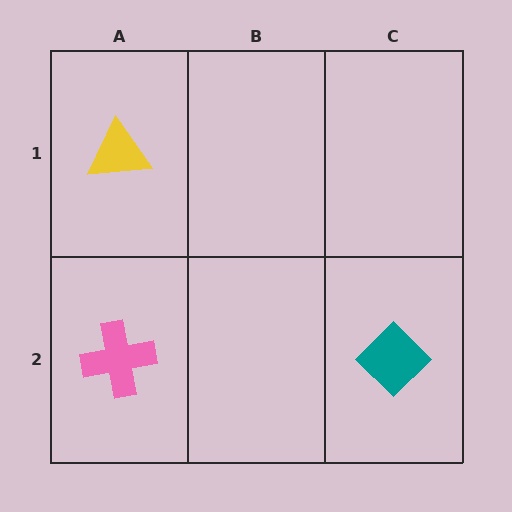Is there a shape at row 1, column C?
No, that cell is empty.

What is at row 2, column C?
A teal diamond.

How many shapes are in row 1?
1 shape.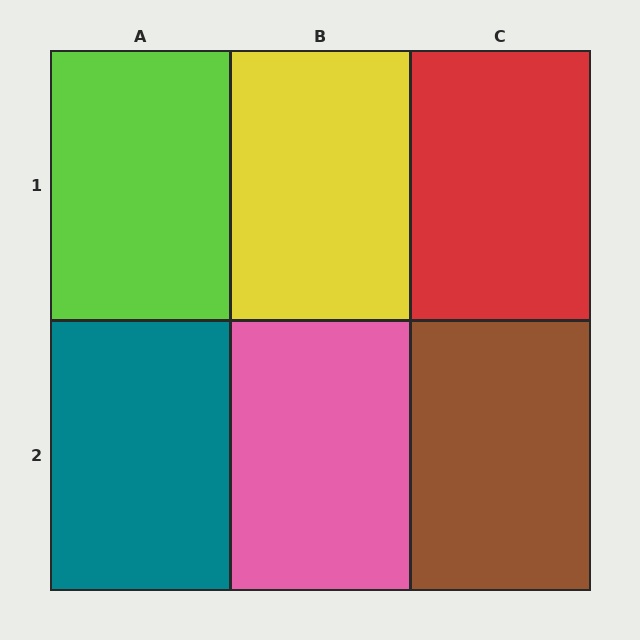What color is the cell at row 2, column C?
Brown.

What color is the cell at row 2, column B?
Pink.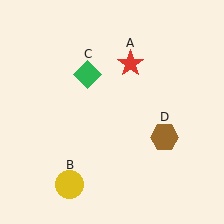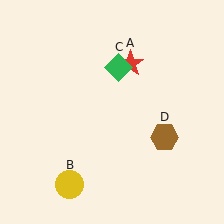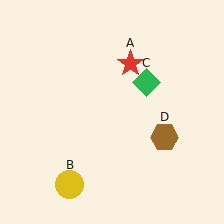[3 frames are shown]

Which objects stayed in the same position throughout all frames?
Red star (object A) and yellow circle (object B) and brown hexagon (object D) remained stationary.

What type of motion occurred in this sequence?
The green diamond (object C) rotated clockwise around the center of the scene.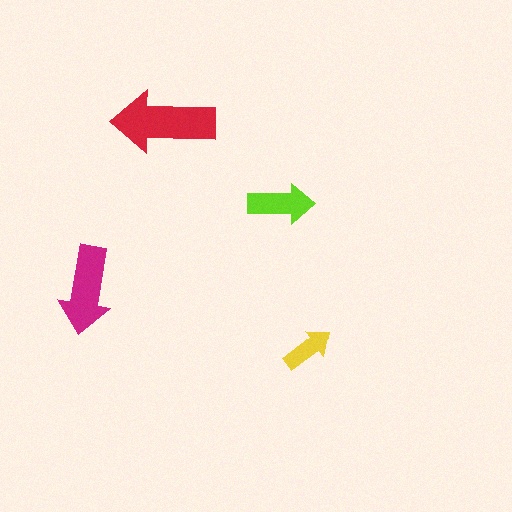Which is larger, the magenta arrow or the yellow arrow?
The magenta one.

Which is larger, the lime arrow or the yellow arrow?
The lime one.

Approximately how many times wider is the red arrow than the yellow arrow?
About 2 times wider.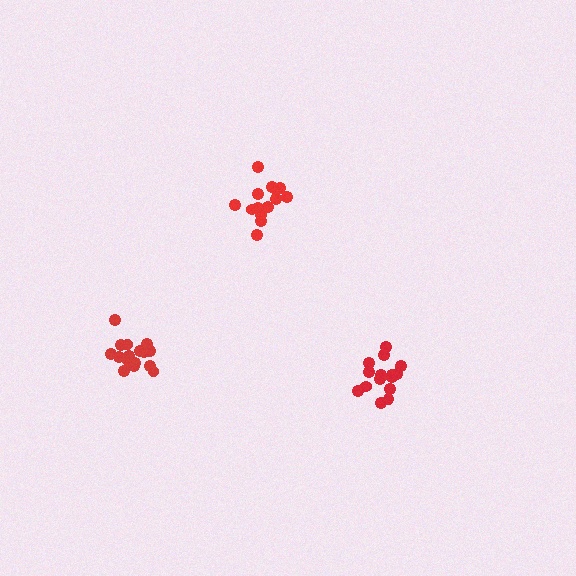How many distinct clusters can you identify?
There are 3 distinct clusters.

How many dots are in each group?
Group 1: 17 dots, Group 2: 15 dots, Group 3: 14 dots (46 total).